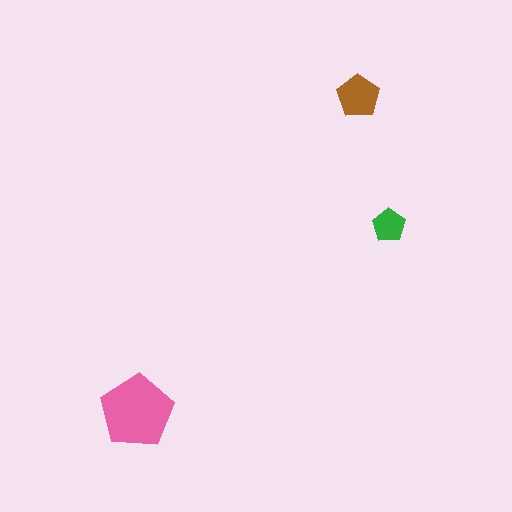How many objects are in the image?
There are 3 objects in the image.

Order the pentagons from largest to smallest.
the pink one, the brown one, the green one.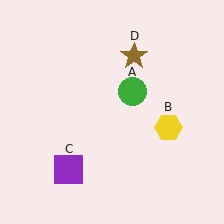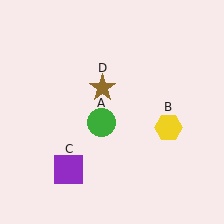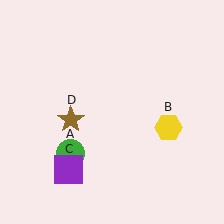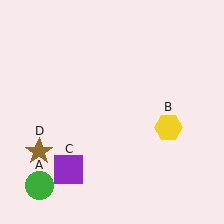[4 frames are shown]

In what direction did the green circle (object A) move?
The green circle (object A) moved down and to the left.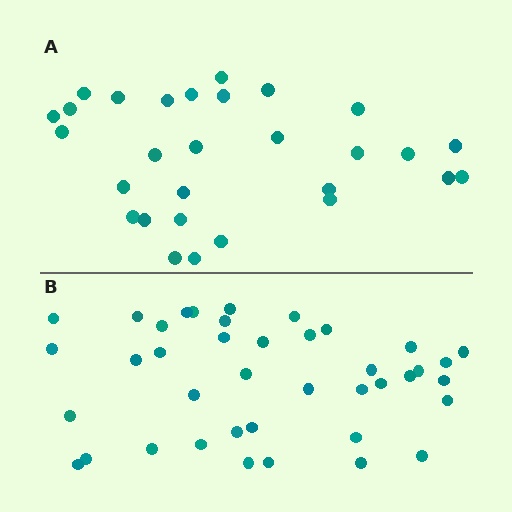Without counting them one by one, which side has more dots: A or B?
Region B (the bottom region) has more dots.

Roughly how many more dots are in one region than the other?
Region B has roughly 12 or so more dots than region A.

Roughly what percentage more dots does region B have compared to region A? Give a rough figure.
About 40% more.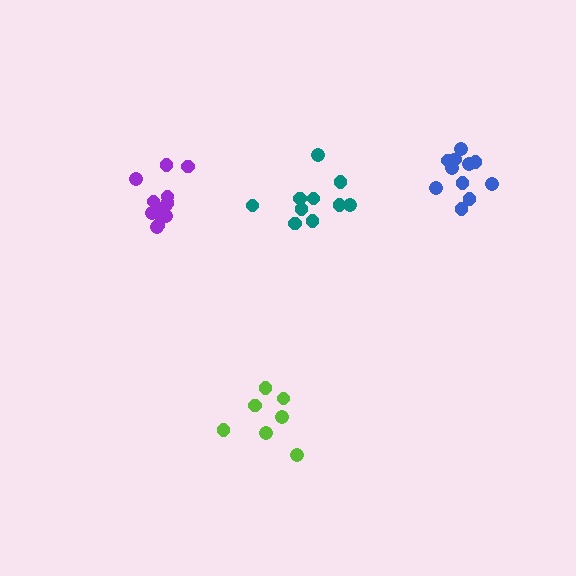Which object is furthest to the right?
The blue cluster is rightmost.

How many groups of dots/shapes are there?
There are 4 groups.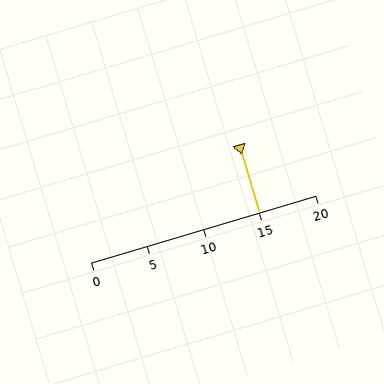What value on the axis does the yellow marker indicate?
The marker indicates approximately 15.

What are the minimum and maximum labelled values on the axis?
The axis runs from 0 to 20.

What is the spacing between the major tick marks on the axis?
The major ticks are spaced 5 apart.